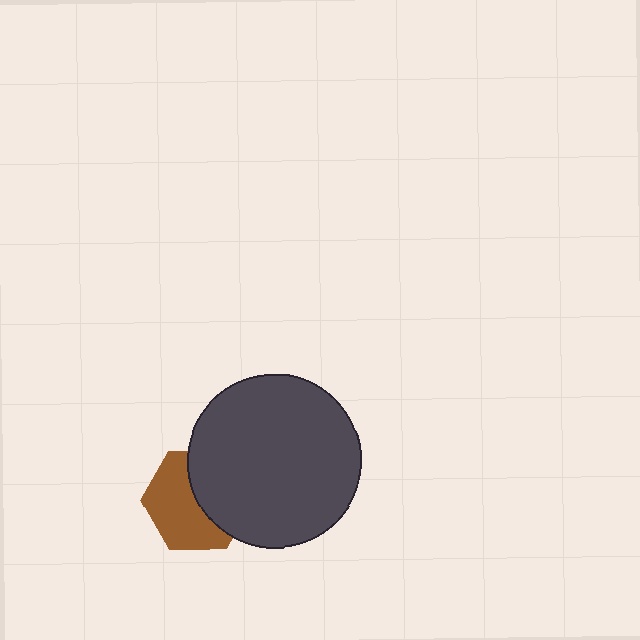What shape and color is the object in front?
The object in front is a dark gray circle.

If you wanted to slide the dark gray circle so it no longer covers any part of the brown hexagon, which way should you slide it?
Slide it right — that is the most direct way to separate the two shapes.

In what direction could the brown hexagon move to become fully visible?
The brown hexagon could move left. That would shift it out from behind the dark gray circle entirely.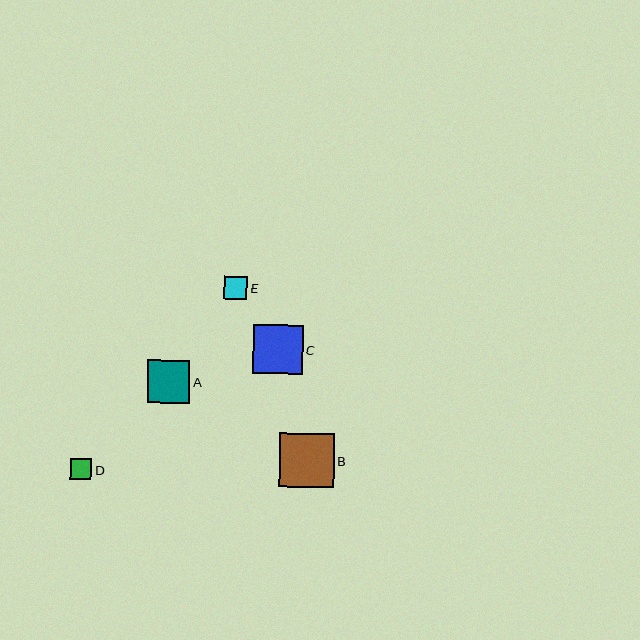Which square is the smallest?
Square D is the smallest with a size of approximately 21 pixels.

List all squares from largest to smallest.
From largest to smallest: B, C, A, E, D.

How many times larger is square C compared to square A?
Square C is approximately 1.2 times the size of square A.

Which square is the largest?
Square B is the largest with a size of approximately 54 pixels.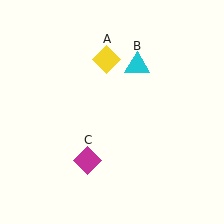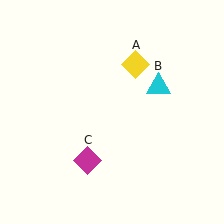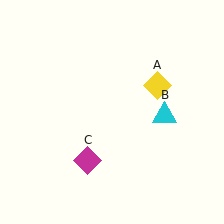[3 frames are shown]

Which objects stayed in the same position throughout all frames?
Magenta diamond (object C) remained stationary.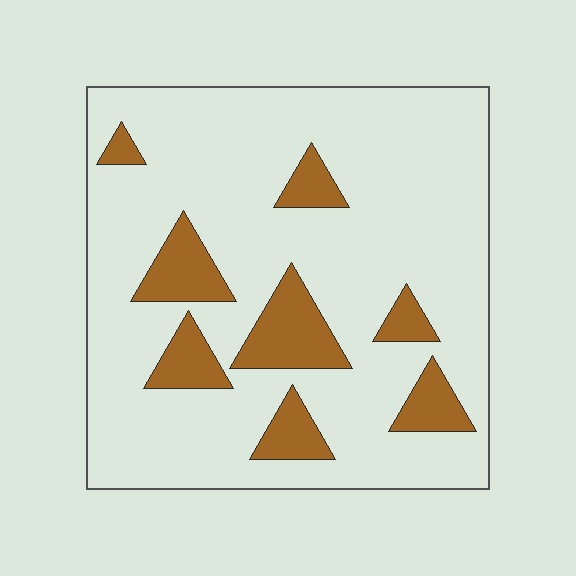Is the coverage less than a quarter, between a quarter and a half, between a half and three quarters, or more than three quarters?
Less than a quarter.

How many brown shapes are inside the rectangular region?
8.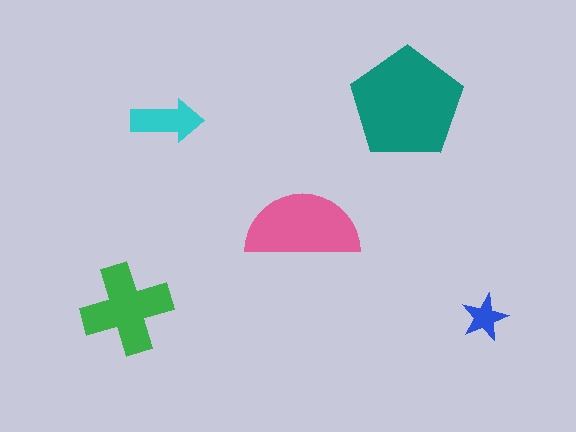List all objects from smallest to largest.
The blue star, the cyan arrow, the green cross, the pink semicircle, the teal pentagon.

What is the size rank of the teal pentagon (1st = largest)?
1st.